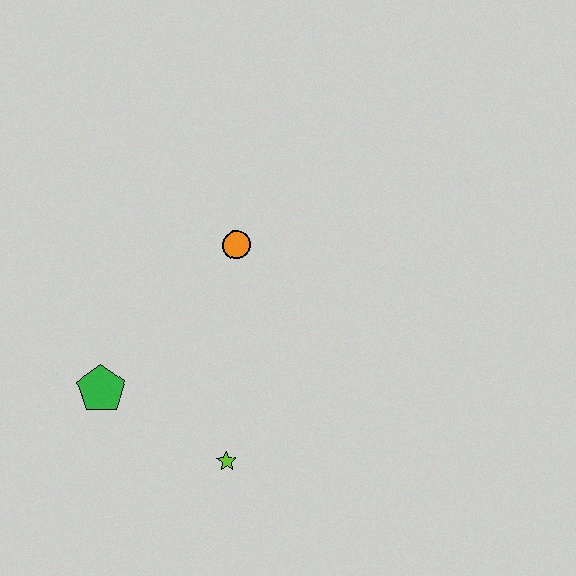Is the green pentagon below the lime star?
No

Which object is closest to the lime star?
The green pentagon is closest to the lime star.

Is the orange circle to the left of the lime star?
No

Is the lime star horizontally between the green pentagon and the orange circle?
Yes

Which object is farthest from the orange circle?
The lime star is farthest from the orange circle.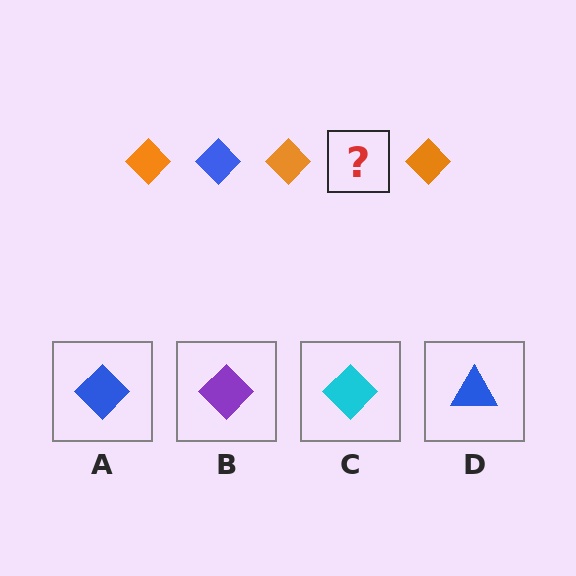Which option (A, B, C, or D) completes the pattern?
A.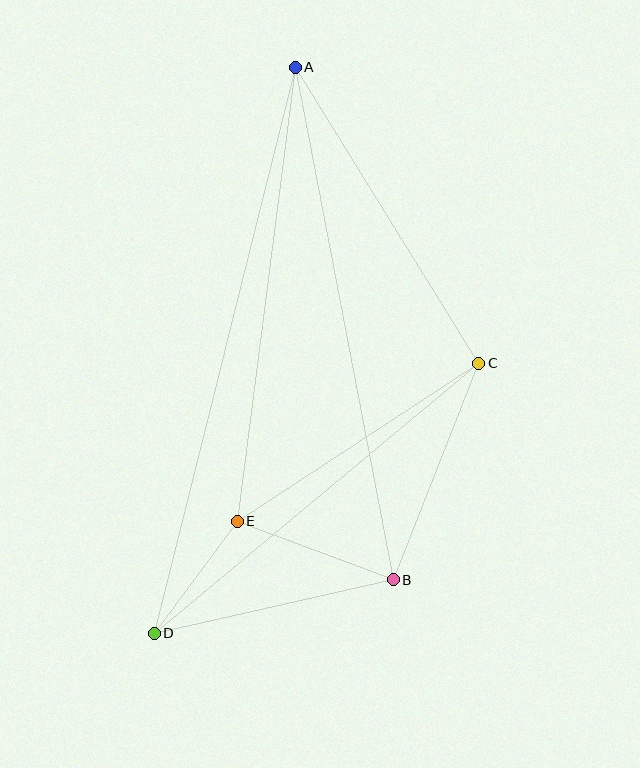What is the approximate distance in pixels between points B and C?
The distance between B and C is approximately 233 pixels.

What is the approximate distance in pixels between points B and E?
The distance between B and E is approximately 167 pixels.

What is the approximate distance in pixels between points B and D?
The distance between B and D is approximately 245 pixels.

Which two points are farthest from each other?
Points A and D are farthest from each other.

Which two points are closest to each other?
Points D and E are closest to each other.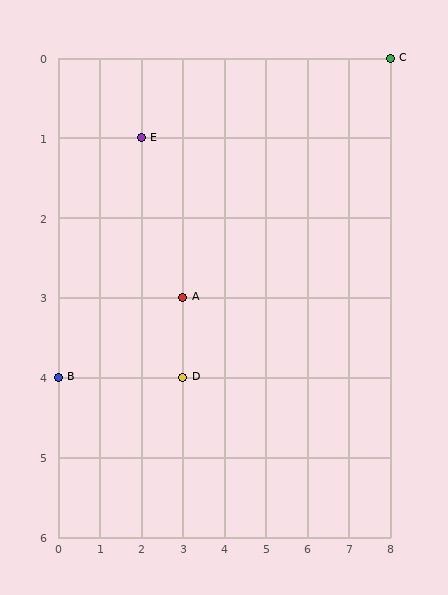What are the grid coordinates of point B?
Point B is at grid coordinates (0, 4).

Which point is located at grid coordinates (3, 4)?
Point D is at (3, 4).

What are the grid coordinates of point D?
Point D is at grid coordinates (3, 4).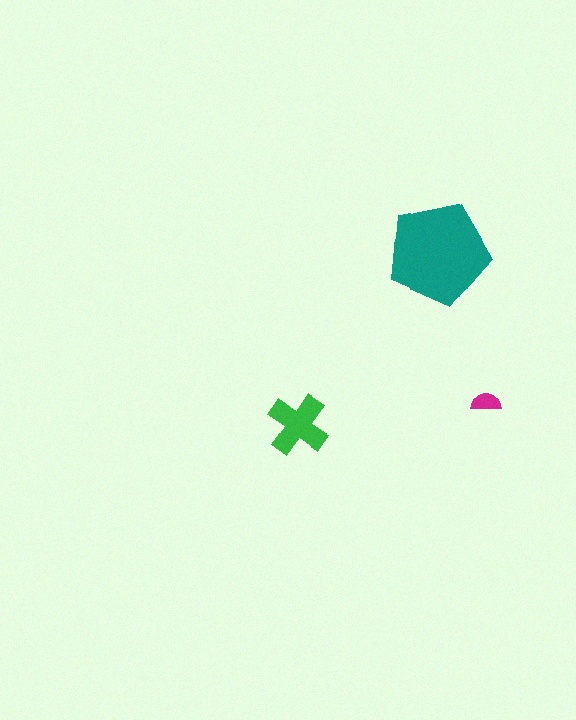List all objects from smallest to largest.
The magenta semicircle, the green cross, the teal pentagon.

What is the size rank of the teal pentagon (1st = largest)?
1st.